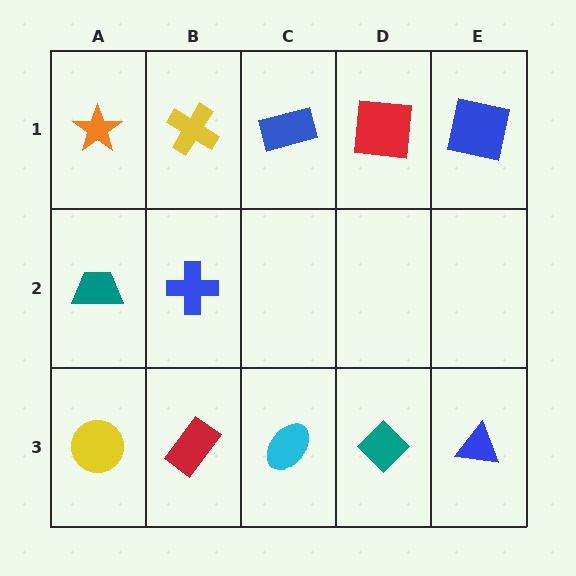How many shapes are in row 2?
2 shapes.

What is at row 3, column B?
A red rectangle.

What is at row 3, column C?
A cyan ellipse.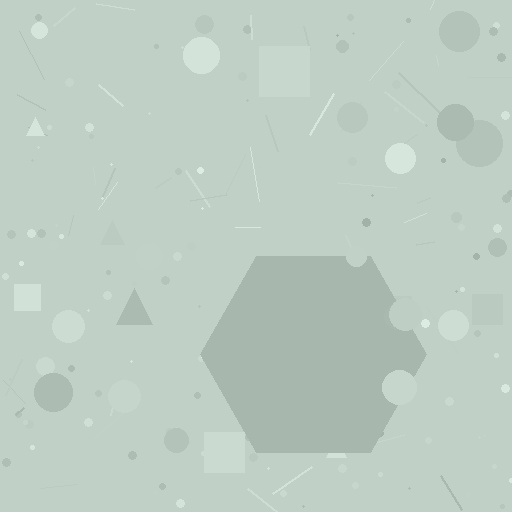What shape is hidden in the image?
A hexagon is hidden in the image.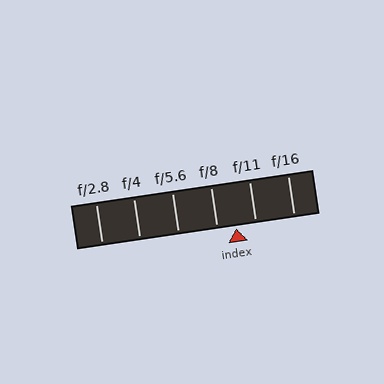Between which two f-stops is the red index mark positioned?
The index mark is between f/8 and f/11.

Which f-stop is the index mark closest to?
The index mark is closest to f/8.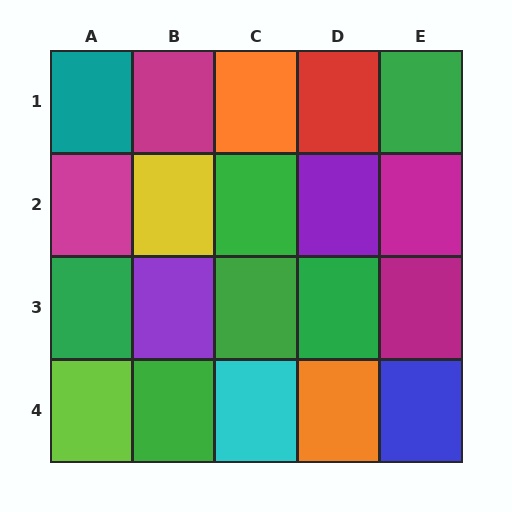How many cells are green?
6 cells are green.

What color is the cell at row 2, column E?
Magenta.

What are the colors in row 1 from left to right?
Teal, magenta, orange, red, green.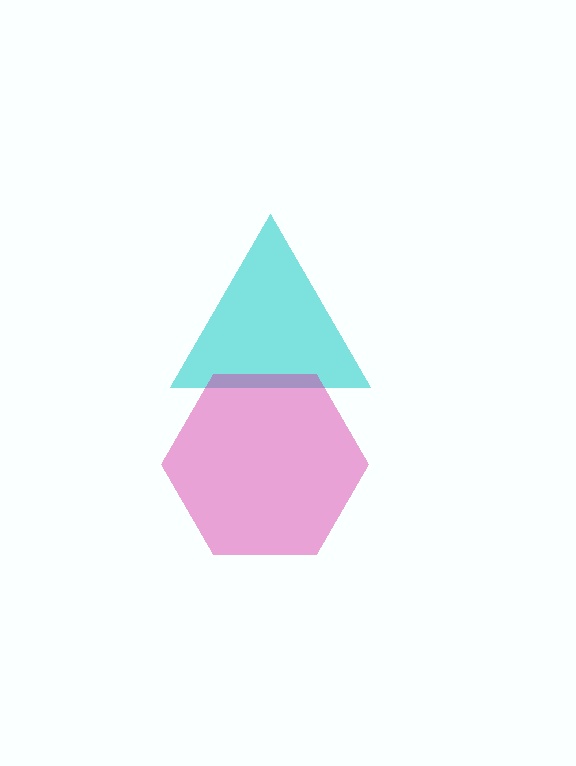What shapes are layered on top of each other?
The layered shapes are: a cyan triangle, a magenta hexagon.